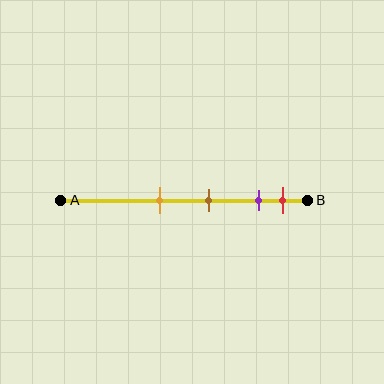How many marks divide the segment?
There are 4 marks dividing the segment.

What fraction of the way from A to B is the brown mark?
The brown mark is approximately 60% (0.6) of the way from A to B.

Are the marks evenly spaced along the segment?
No, the marks are not evenly spaced.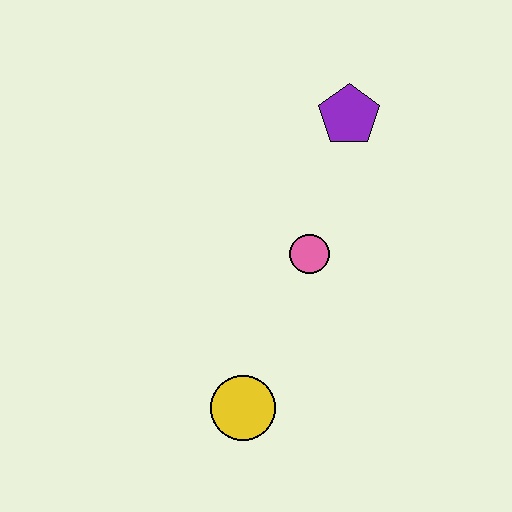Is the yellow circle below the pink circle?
Yes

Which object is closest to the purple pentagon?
The pink circle is closest to the purple pentagon.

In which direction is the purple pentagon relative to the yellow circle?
The purple pentagon is above the yellow circle.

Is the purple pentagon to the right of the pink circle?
Yes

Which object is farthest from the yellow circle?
The purple pentagon is farthest from the yellow circle.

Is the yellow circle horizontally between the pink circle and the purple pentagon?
No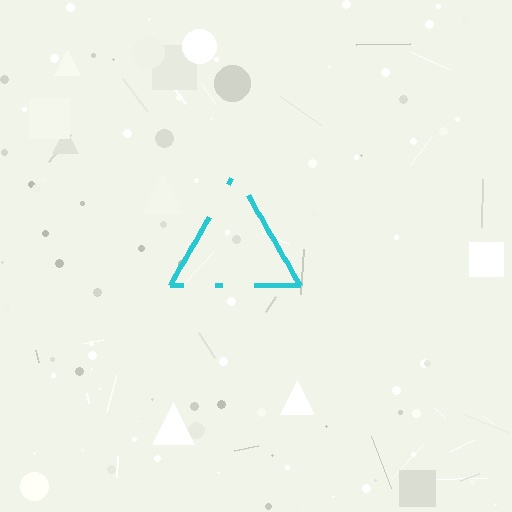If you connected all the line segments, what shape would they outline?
They would outline a triangle.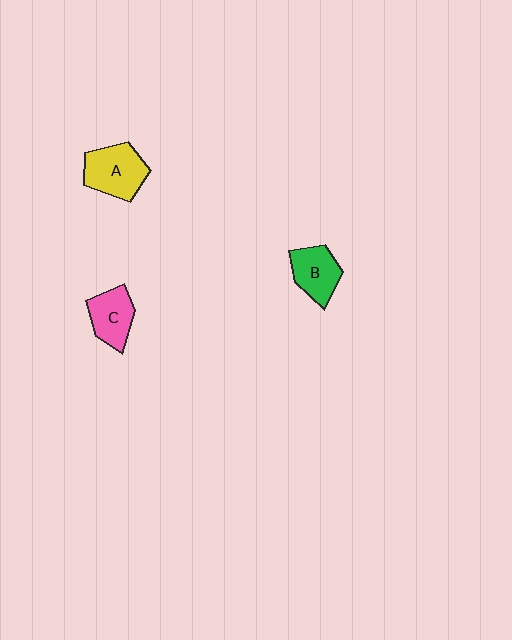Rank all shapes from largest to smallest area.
From largest to smallest: A (yellow), B (green), C (pink).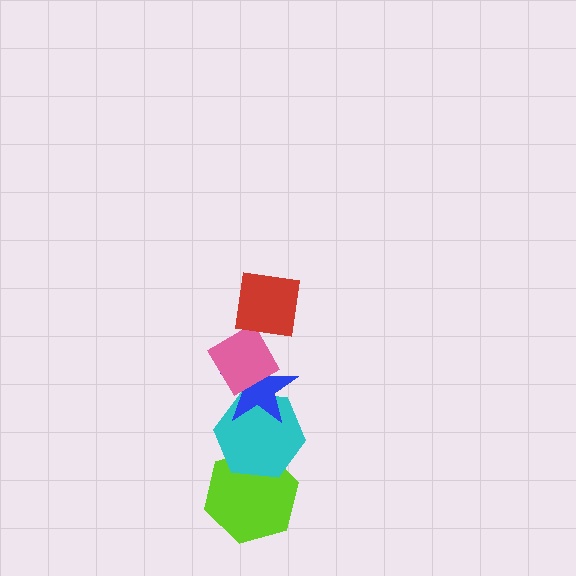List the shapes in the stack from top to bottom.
From top to bottom: the red square, the pink diamond, the blue star, the cyan hexagon, the lime hexagon.